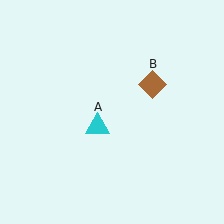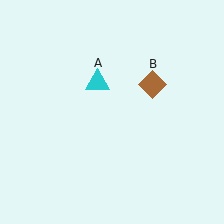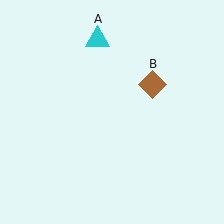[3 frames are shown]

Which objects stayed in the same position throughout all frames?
Brown diamond (object B) remained stationary.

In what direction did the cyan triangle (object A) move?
The cyan triangle (object A) moved up.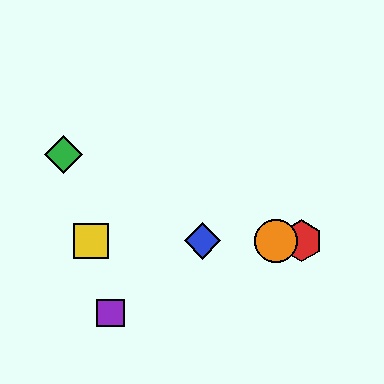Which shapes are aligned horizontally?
The red hexagon, the blue diamond, the yellow square, the orange circle are aligned horizontally.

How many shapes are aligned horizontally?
4 shapes (the red hexagon, the blue diamond, the yellow square, the orange circle) are aligned horizontally.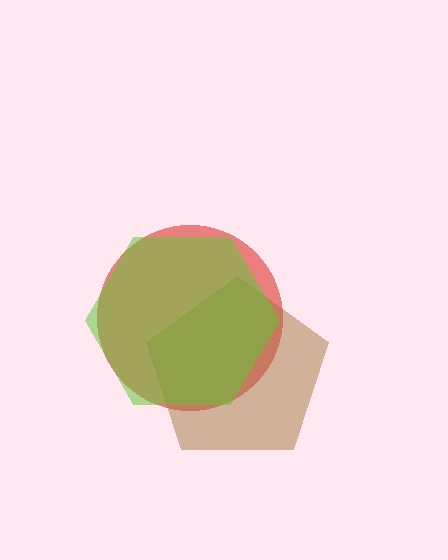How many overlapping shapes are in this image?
There are 3 overlapping shapes in the image.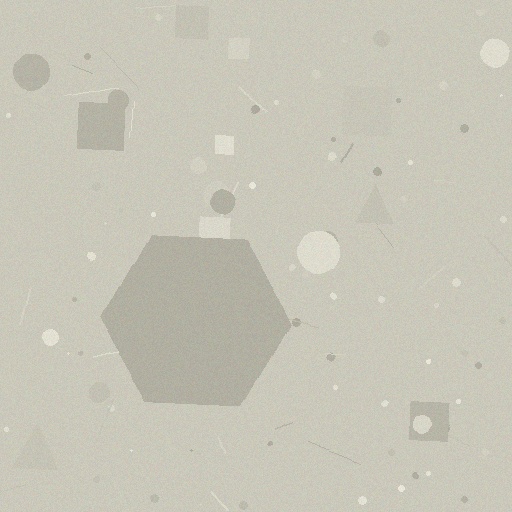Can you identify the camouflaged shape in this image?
The camouflaged shape is a hexagon.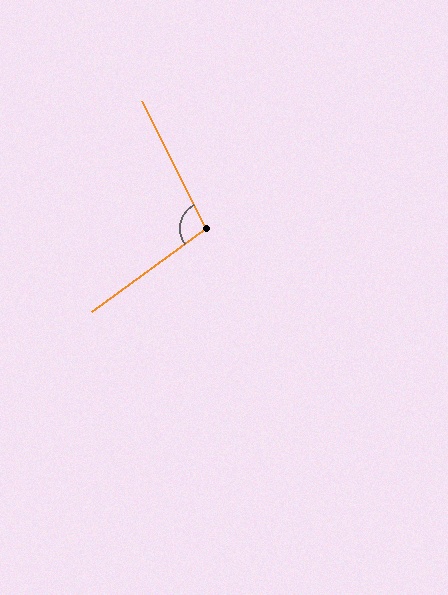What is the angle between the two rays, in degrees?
Approximately 99 degrees.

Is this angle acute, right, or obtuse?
It is obtuse.